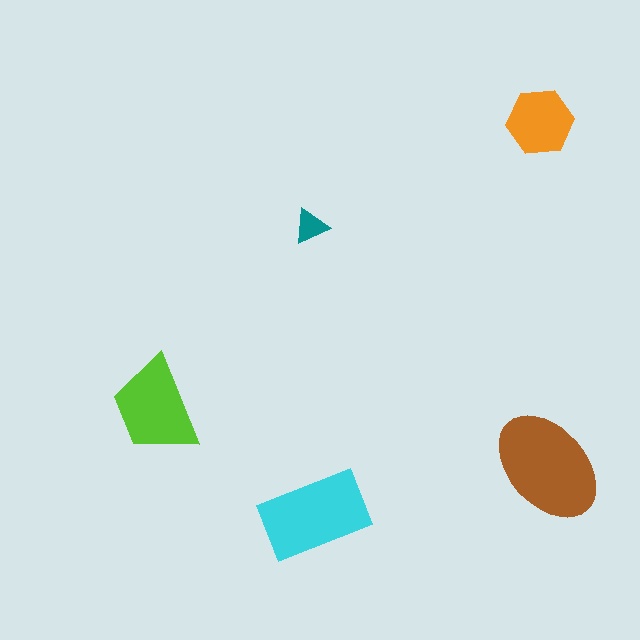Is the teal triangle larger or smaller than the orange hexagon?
Smaller.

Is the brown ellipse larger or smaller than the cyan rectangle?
Larger.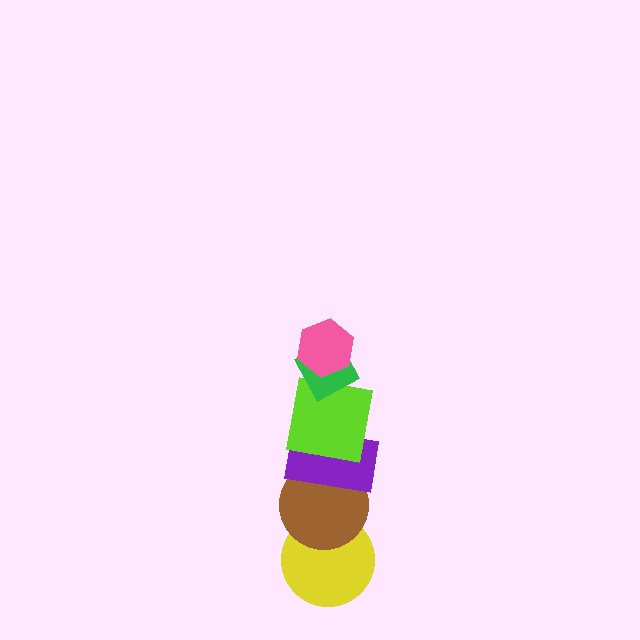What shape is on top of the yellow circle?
The brown circle is on top of the yellow circle.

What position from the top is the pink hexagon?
The pink hexagon is 1st from the top.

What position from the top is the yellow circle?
The yellow circle is 6th from the top.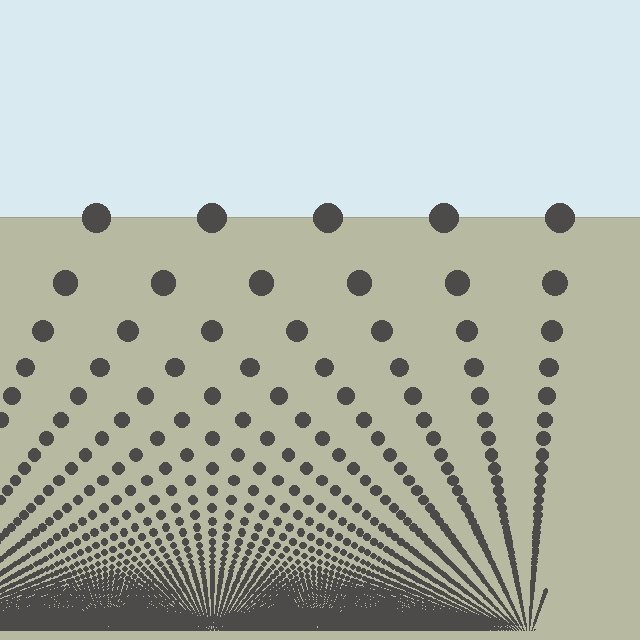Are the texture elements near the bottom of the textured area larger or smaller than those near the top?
Smaller. The gradient is inverted — elements near the bottom are smaller and denser.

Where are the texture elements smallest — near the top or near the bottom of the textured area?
Near the bottom.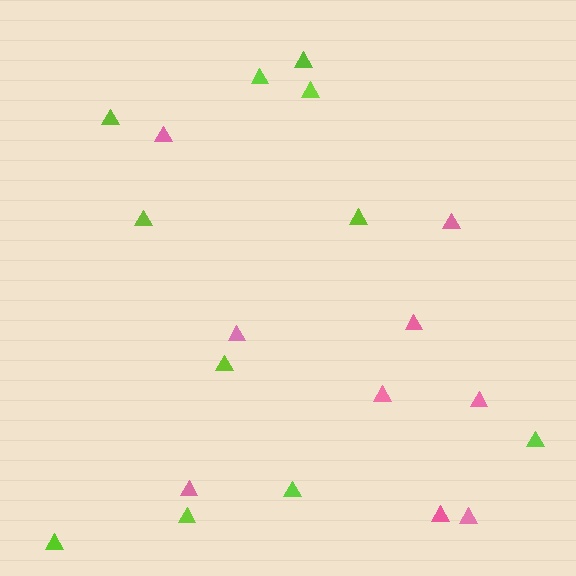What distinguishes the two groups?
There are 2 groups: one group of lime triangles (11) and one group of pink triangles (9).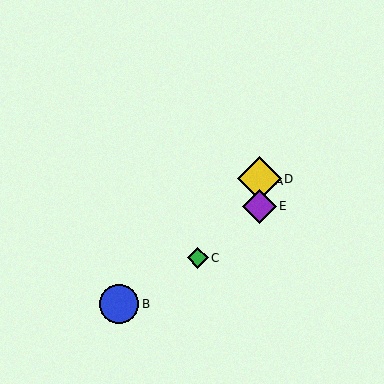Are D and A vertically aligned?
Yes, both are at x≈259.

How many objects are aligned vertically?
3 objects (A, D, E) are aligned vertically.